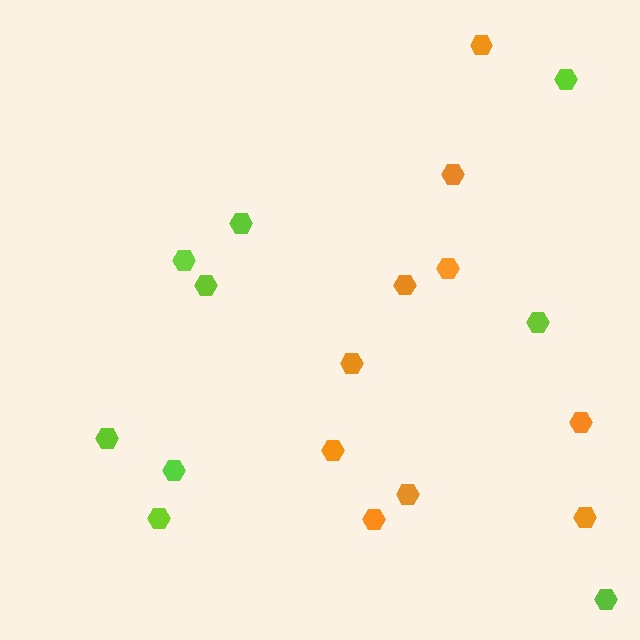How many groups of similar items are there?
There are 2 groups: one group of orange hexagons (10) and one group of lime hexagons (9).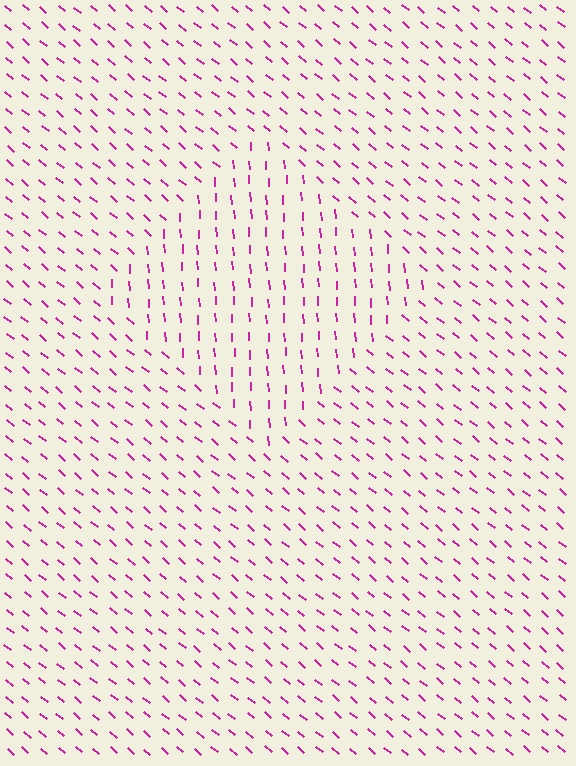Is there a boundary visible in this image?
Yes, there is a texture boundary formed by a change in line orientation.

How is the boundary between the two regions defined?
The boundary is defined purely by a change in line orientation (approximately 45 degrees difference). All lines are the same color and thickness.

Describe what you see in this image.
The image is filled with small magenta line segments. A diamond region in the image has lines oriented differently from the surrounding lines, creating a visible texture boundary.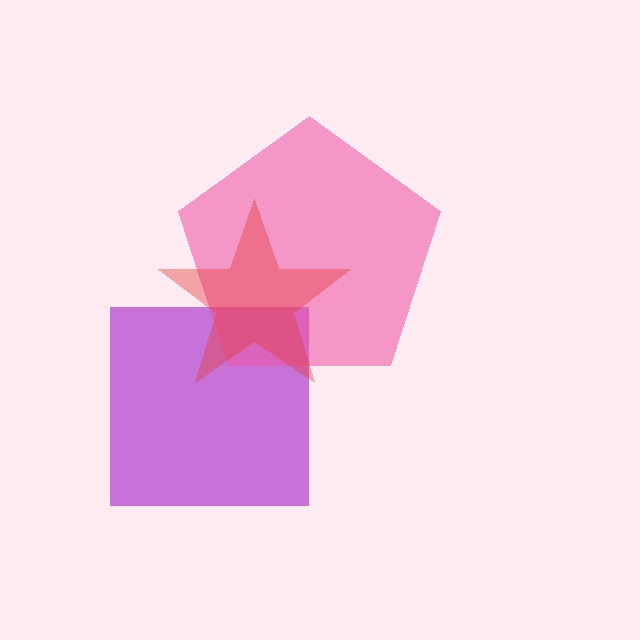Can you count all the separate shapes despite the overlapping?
Yes, there are 3 separate shapes.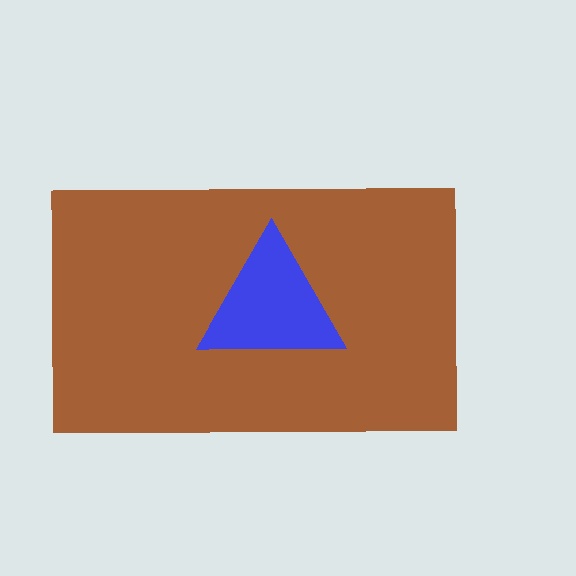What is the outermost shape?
The brown rectangle.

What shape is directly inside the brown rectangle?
The blue triangle.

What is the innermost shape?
The blue triangle.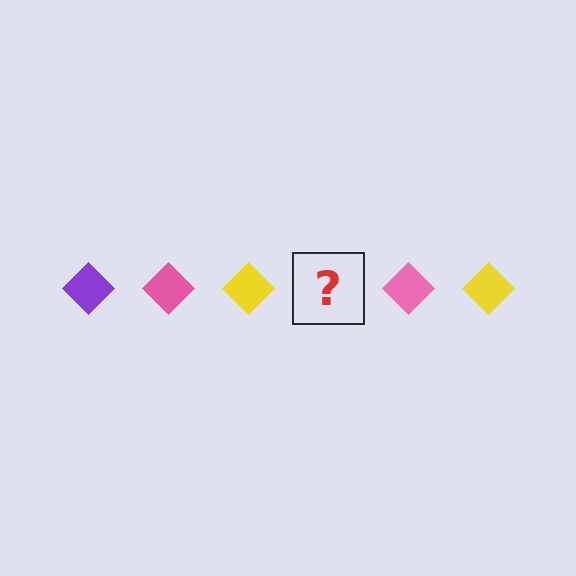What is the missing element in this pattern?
The missing element is a purple diamond.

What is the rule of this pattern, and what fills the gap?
The rule is that the pattern cycles through purple, pink, yellow diamonds. The gap should be filled with a purple diamond.